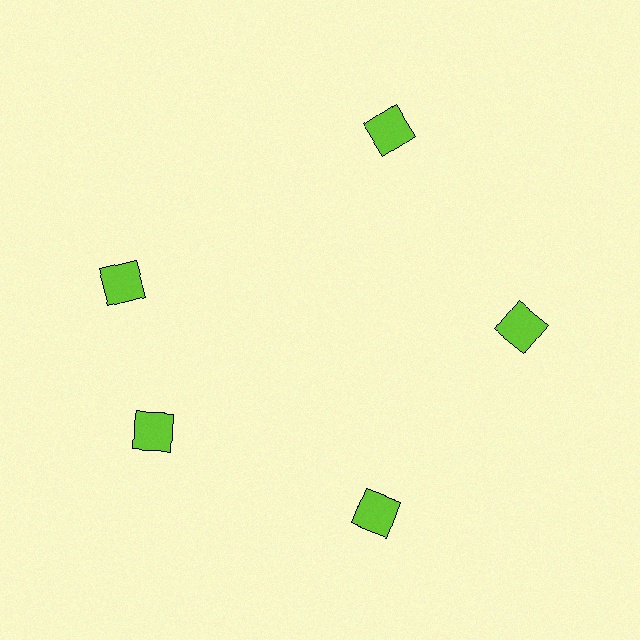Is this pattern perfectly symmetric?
No. The 5 lime squares are arranged in a ring, but one element near the 10 o'clock position is rotated out of alignment along the ring, breaking the 5-fold rotational symmetry.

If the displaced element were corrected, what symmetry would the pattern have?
It would have 5-fold rotational symmetry — the pattern would map onto itself every 72 degrees.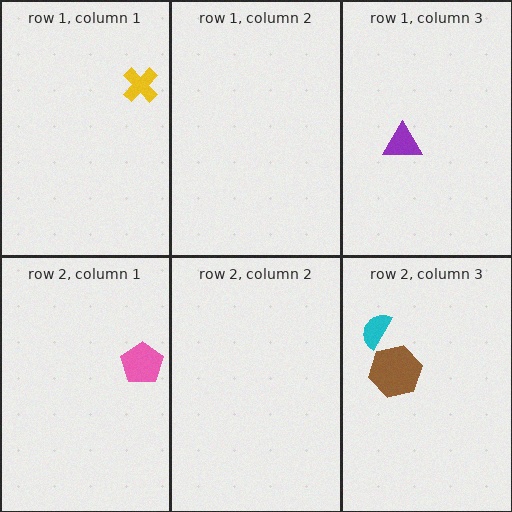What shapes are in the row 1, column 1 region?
The yellow cross.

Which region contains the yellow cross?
The row 1, column 1 region.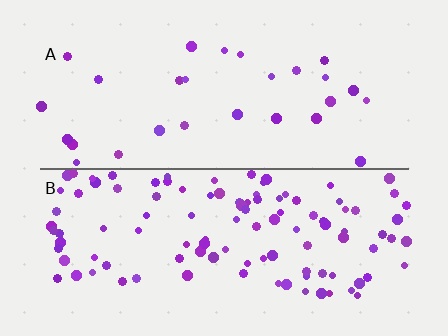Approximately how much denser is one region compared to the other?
Approximately 3.8× — region B over region A.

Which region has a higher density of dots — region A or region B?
B (the bottom).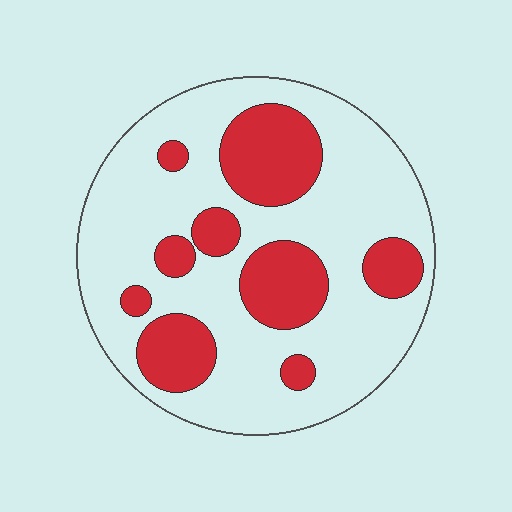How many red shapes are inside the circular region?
9.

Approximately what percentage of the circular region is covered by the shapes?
Approximately 30%.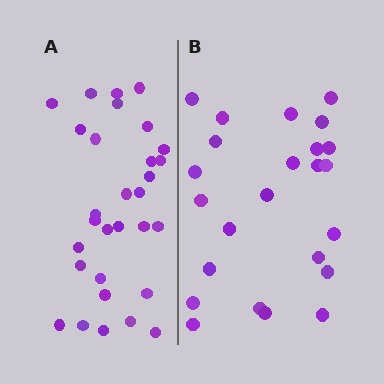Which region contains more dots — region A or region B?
Region A (the left region) has more dots.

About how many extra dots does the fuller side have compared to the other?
Region A has about 6 more dots than region B.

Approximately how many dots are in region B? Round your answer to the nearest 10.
About 20 dots. (The exact count is 24, which rounds to 20.)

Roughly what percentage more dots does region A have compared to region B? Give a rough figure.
About 25% more.